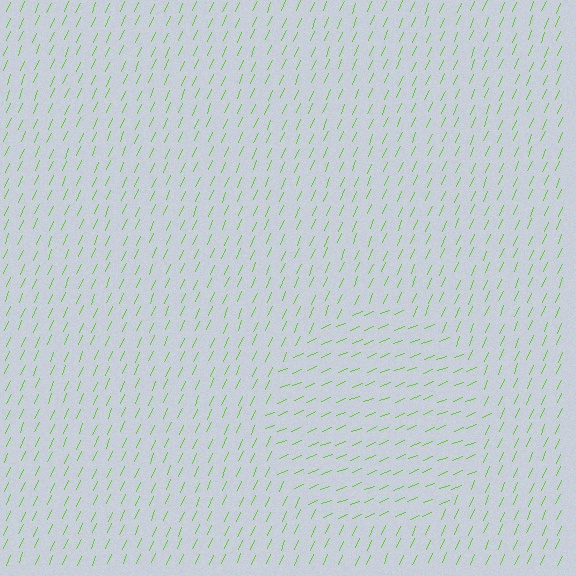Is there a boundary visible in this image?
Yes, there is a texture boundary formed by a change in line orientation.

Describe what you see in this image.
The image is filled with small lime line segments. A circle region in the image has lines oriented differently from the surrounding lines, creating a visible texture boundary.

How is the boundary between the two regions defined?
The boundary is defined purely by a change in line orientation (approximately 45 degrees difference). All lines are the same color and thickness.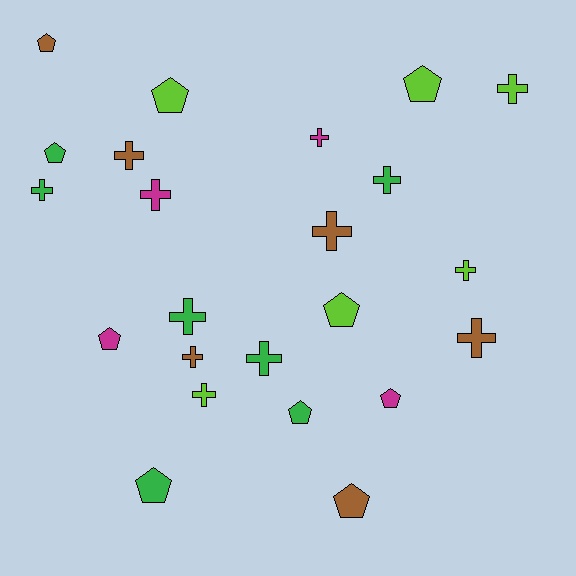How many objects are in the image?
There are 23 objects.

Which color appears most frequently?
Green, with 7 objects.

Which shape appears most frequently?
Cross, with 13 objects.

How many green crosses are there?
There are 4 green crosses.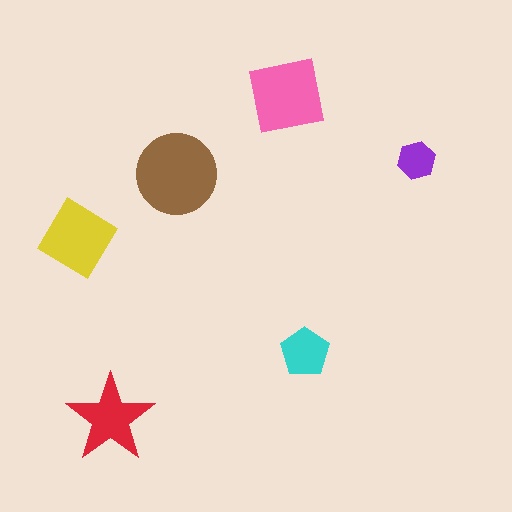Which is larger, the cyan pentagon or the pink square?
The pink square.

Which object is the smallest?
The purple hexagon.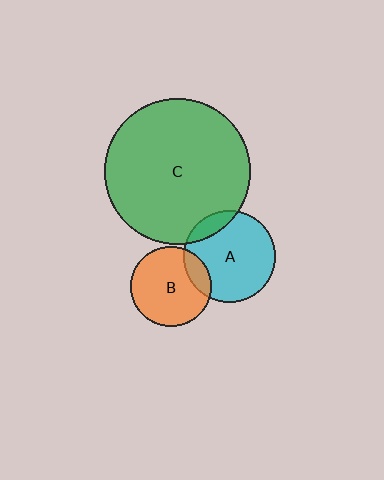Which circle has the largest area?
Circle C (green).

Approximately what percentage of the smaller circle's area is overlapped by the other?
Approximately 15%.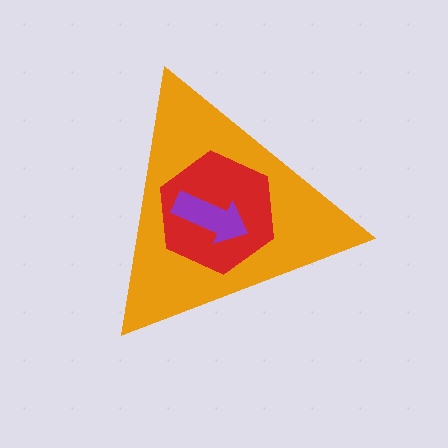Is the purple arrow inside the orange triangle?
Yes.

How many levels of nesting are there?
3.